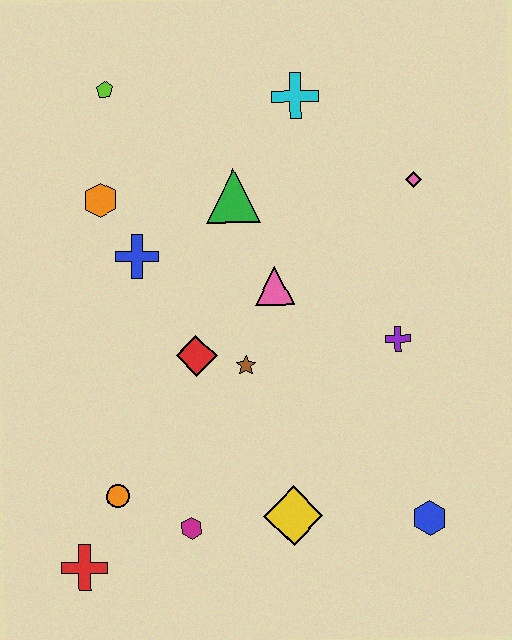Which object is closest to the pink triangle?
The brown star is closest to the pink triangle.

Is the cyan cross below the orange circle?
No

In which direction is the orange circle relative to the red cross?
The orange circle is above the red cross.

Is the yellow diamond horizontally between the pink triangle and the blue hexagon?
Yes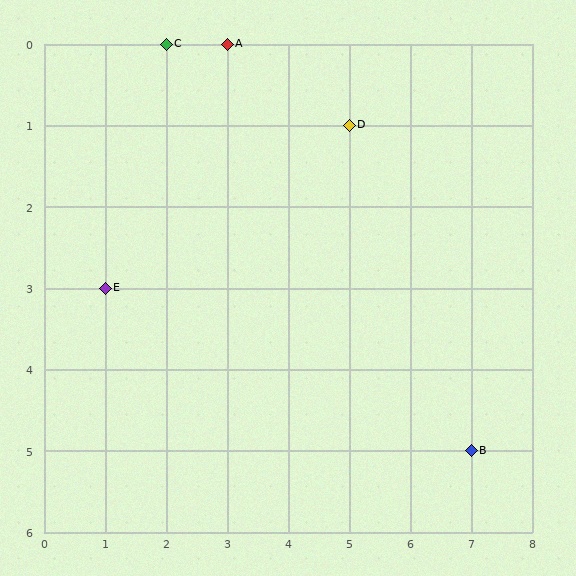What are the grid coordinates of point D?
Point D is at grid coordinates (5, 1).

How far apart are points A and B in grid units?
Points A and B are 4 columns and 5 rows apart (about 6.4 grid units diagonally).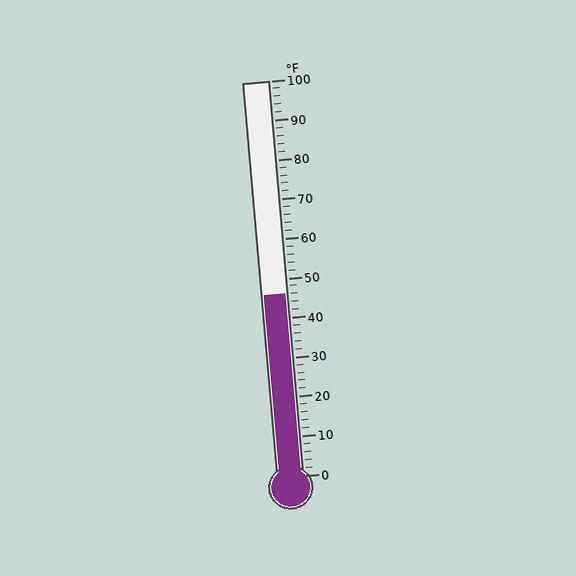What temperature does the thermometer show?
The thermometer shows approximately 46°F.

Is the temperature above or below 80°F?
The temperature is below 80°F.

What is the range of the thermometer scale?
The thermometer scale ranges from 0°F to 100°F.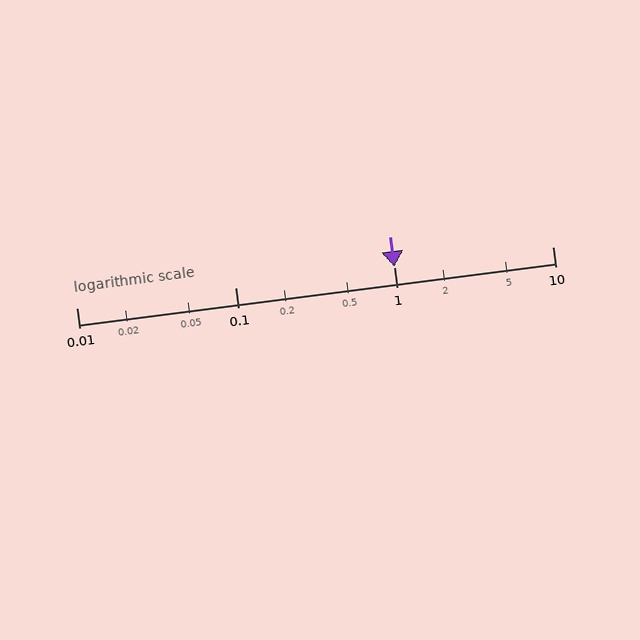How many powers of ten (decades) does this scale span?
The scale spans 3 decades, from 0.01 to 10.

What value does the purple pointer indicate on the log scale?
The pointer indicates approximately 1.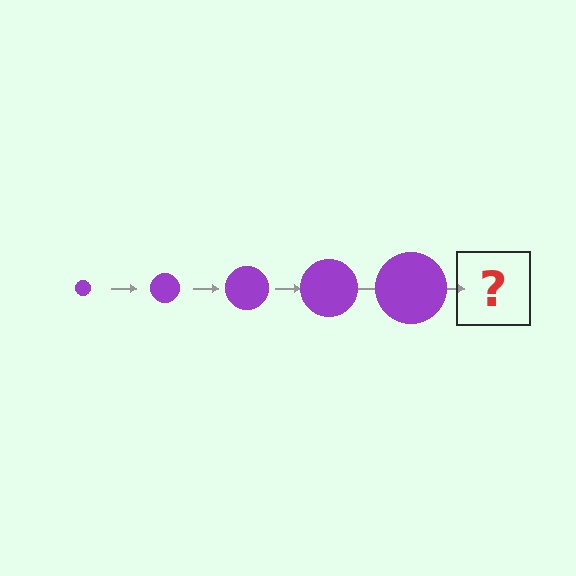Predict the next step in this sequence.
The next step is a purple circle, larger than the previous one.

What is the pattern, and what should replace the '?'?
The pattern is that the circle gets progressively larger each step. The '?' should be a purple circle, larger than the previous one.